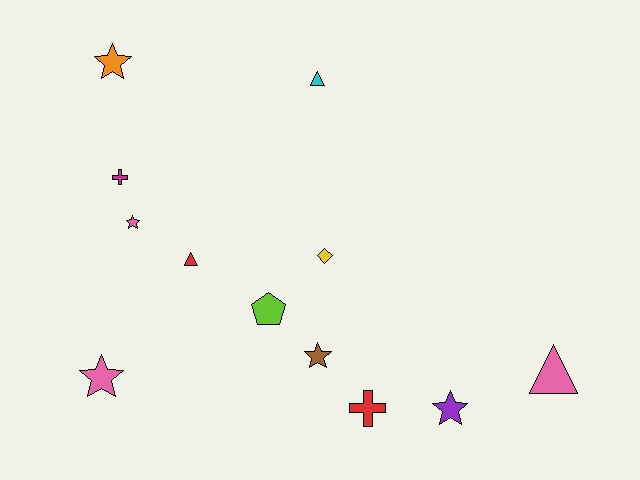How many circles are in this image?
There are no circles.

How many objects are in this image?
There are 12 objects.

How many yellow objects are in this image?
There is 1 yellow object.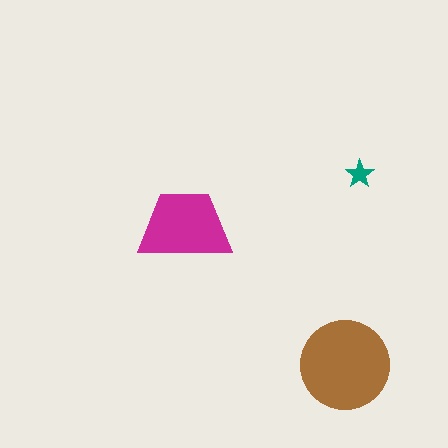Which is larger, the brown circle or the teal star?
The brown circle.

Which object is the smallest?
The teal star.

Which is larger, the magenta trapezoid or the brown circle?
The brown circle.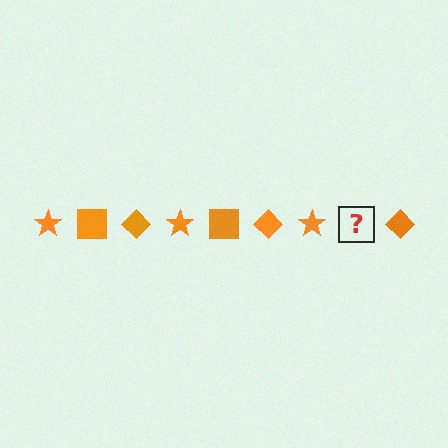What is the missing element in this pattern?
The missing element is an orange square.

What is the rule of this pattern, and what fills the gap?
The rule is that the pattern cycles through star, square, diamond shapes in orange. The gap should be filled with an orange square.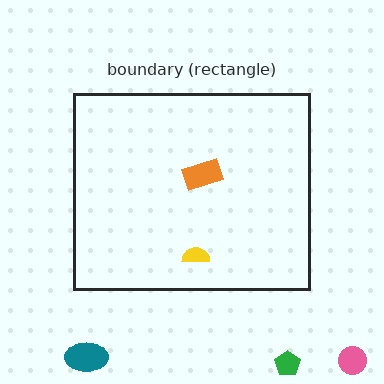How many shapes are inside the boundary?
2 inside, 3 outside.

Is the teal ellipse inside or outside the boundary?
Outside.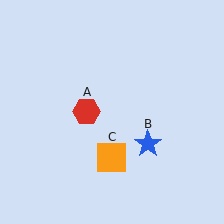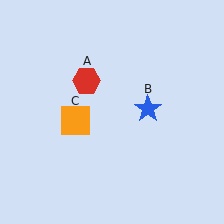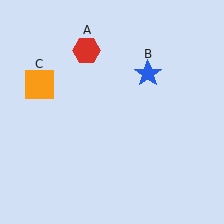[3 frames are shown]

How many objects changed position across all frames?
3 objects changed position: red hexagon (object A), blue star (object B), orange square (object C).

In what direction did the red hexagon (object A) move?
The red hexagon (object A) moved up.